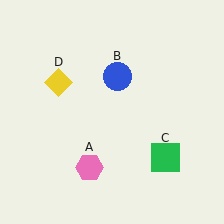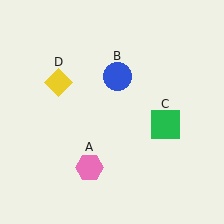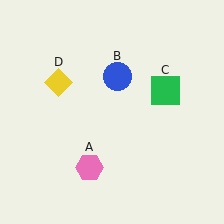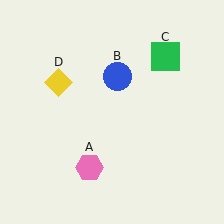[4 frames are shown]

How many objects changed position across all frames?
1 object changed position: green square (object C).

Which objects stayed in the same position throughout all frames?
Pink hexagon (object A) and blue circle (object B) and yellow diamond (object D) remained stationary.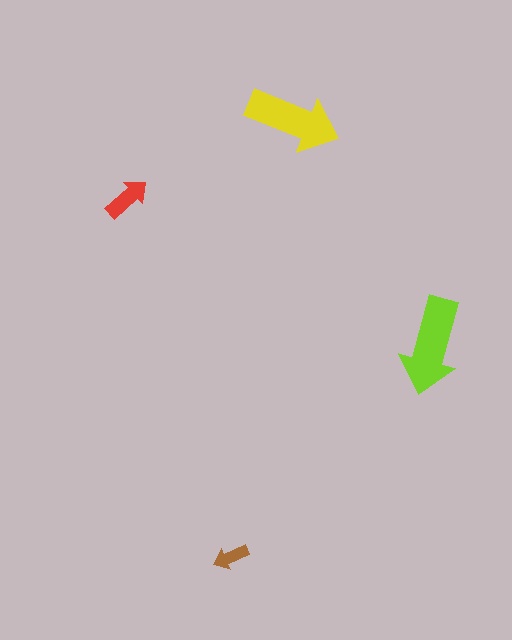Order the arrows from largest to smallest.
the lime one, the yellow one, the red one, the brown one.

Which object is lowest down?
The brown arrow is bottommost.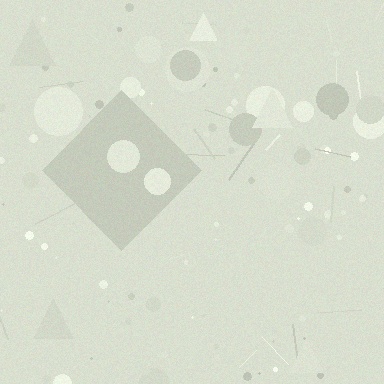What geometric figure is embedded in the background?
A diamond is embedded in the background.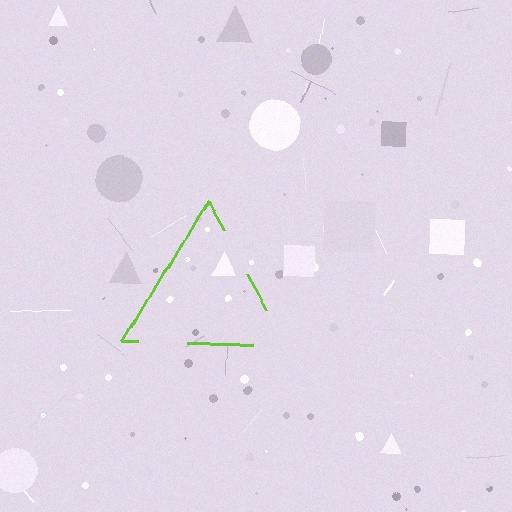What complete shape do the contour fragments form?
The contour fragments form a triangle.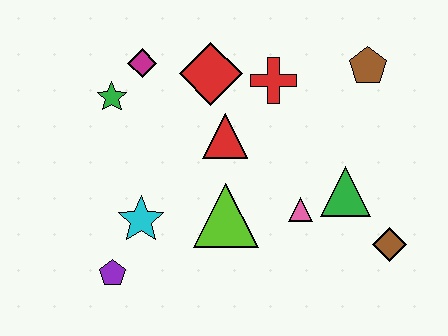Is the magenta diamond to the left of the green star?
No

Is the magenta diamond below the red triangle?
No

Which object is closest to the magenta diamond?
The green star is closest to the magenta diamond.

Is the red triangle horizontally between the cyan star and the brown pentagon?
Yes